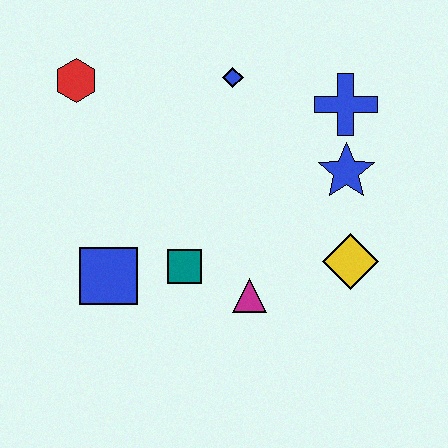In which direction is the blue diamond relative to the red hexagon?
The blue diamond is to the right of the red hexagon.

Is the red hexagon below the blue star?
No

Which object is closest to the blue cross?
The blue star is closest to the blue cross.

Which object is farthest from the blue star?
The red hexagon is farthest from the blue star.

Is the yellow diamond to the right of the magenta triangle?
Yes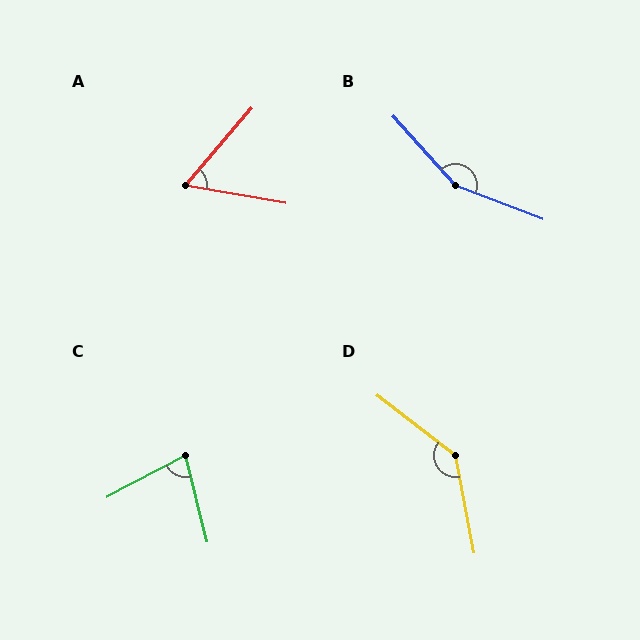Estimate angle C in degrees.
Approximately 76 degrees.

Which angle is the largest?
B, at approximately 153 degrees.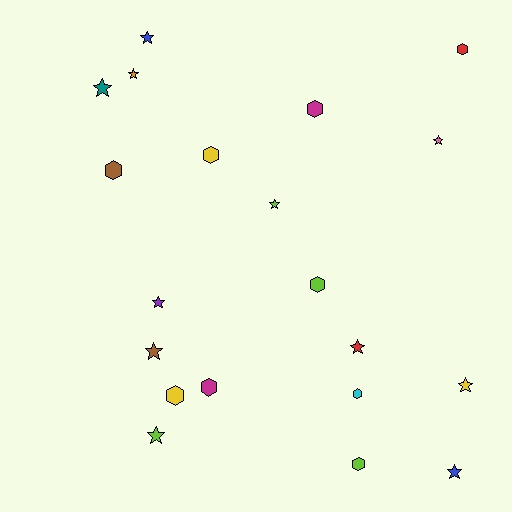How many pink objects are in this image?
There is 1 pink object.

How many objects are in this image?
There are 20 objects.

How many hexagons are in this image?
There are 9 hexagons.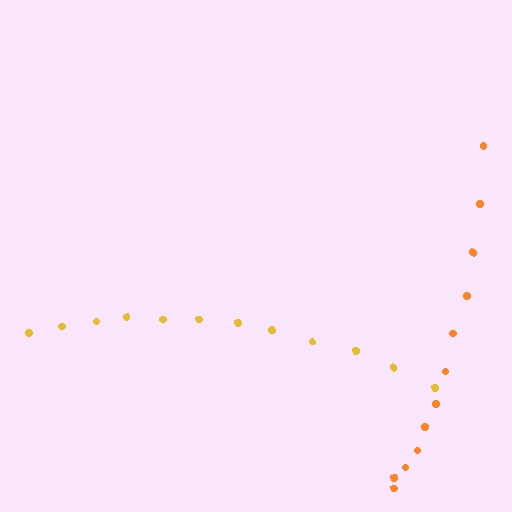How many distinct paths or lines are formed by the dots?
There are 2 distinct paths.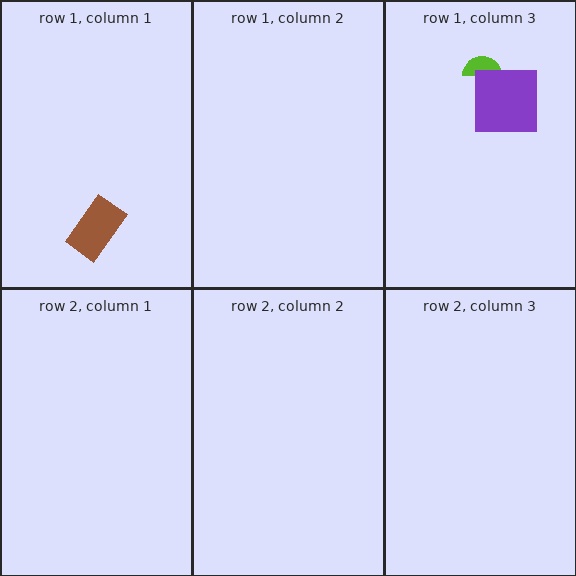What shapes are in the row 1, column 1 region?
The brown rectangle.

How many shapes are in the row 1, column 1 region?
1.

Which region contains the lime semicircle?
The row 1, column 3 region.